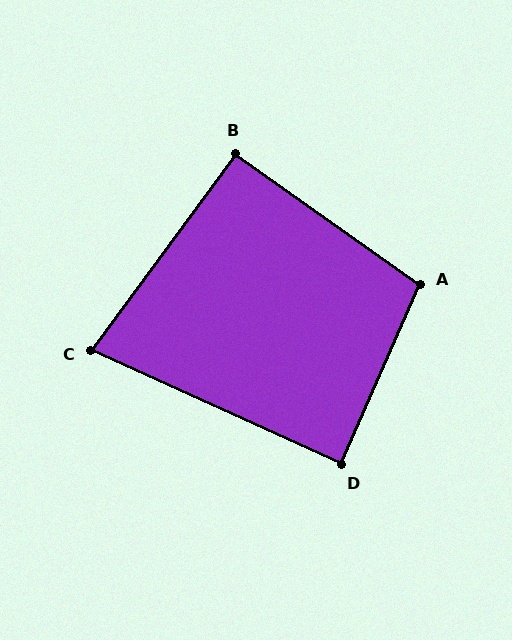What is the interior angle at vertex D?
Approximately 89 degrees (approximately right).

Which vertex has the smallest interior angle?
C, at approximately 78 degrees.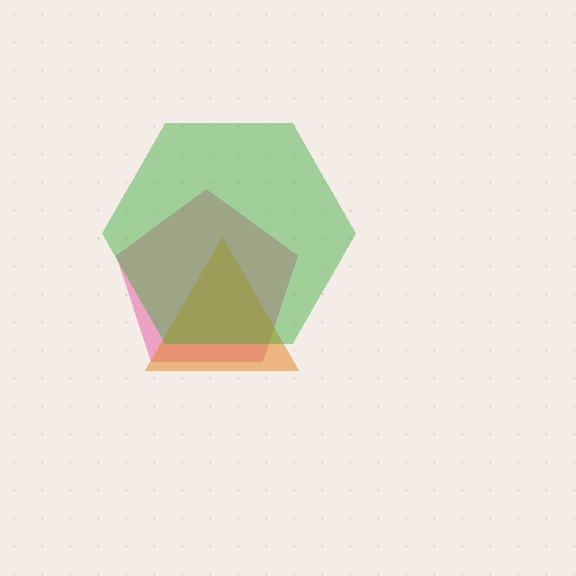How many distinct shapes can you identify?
There are 3 distinct shapes: a pink pentagon, an orange triangle, a green hexagon.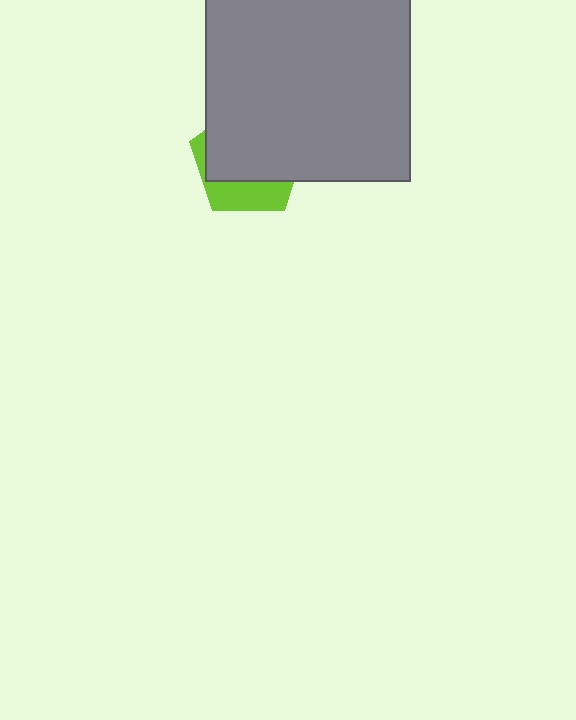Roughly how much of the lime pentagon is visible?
A small part of it is visible (roughly 32%).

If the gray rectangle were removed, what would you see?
You would see the complete lime pentagon.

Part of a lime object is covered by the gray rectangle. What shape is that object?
It is a pentagon.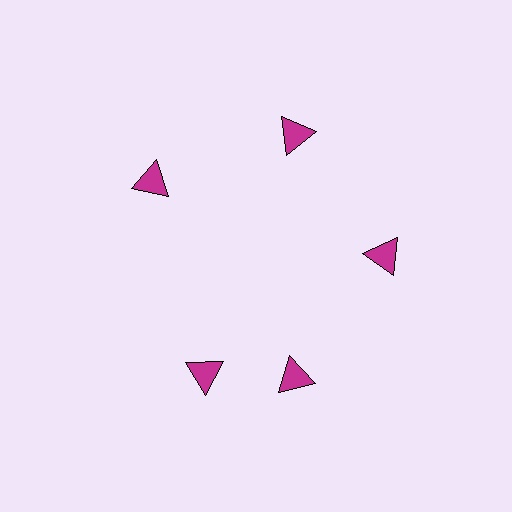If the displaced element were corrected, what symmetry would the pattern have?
It would have 5-fold rotational symmetry — the pattern would map onto itself every 72 degrees.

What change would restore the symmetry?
The symmetry would be restored by rotating it back into even spacing with its neighbors so that all 5 triangles sit at equal angles and equal distance from the center.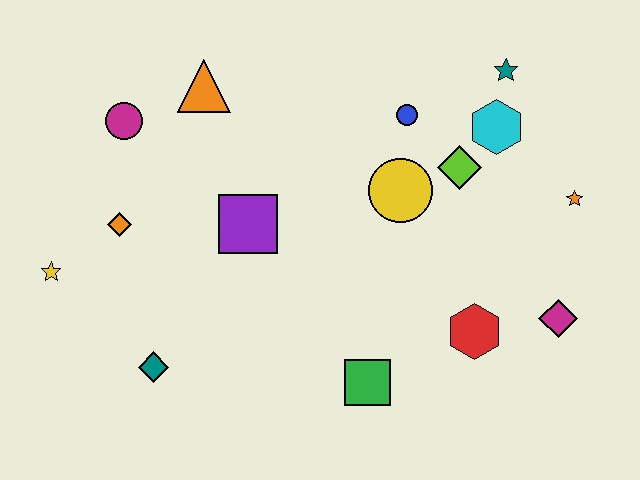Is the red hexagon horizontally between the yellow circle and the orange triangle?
No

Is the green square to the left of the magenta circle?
No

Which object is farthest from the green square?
The magenta circle is farthest from the green square.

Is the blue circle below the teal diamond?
No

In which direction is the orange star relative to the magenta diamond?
The orange star is above the magenta diamond.